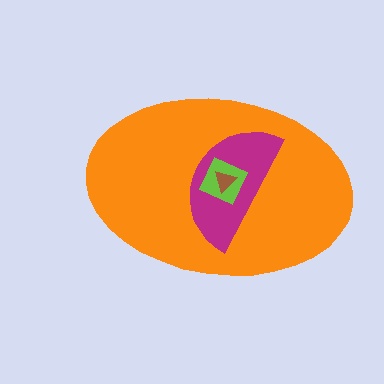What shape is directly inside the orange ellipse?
The magenta semicircle.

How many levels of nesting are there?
4.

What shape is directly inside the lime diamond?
The brown triangle.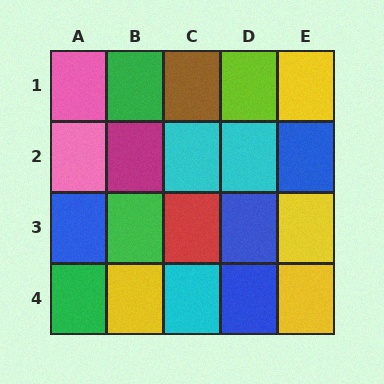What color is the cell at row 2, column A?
Pink.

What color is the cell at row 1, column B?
Green.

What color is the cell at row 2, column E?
Blue.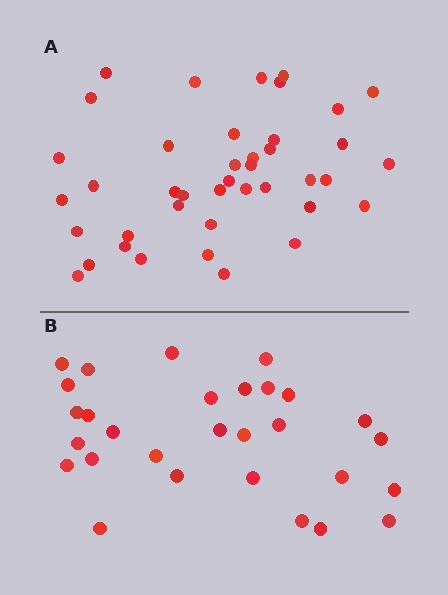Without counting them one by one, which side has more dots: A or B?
Region A (the top region) has more dots.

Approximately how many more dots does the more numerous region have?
Region A has roughly 12 or so more dots than region B.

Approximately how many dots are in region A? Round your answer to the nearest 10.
About 40 dots. (The exact count is 41, which rounds to 40.)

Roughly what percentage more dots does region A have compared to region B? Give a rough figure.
About 40% more.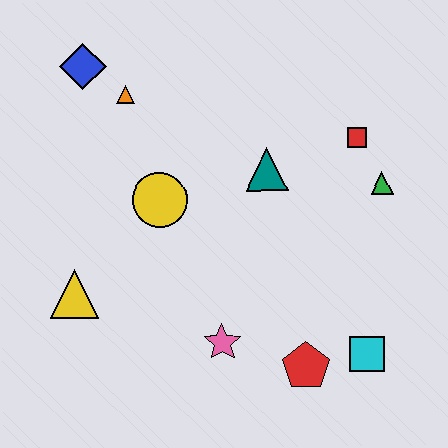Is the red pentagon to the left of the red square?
Yes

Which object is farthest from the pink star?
The blue diamond is farthest from the pink star.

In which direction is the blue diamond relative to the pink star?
The blue diamond is above the pink star.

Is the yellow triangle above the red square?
No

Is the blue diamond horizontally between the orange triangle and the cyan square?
No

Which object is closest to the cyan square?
The red pentagon is closest to the cyan square.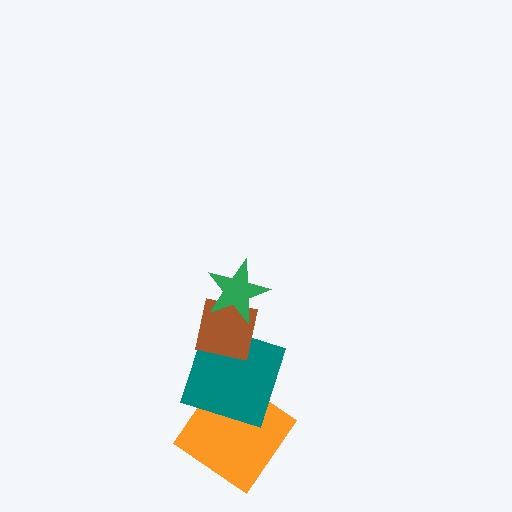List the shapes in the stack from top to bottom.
From top to bottom: the green star, the brown square, the teal square, the orange diamond.